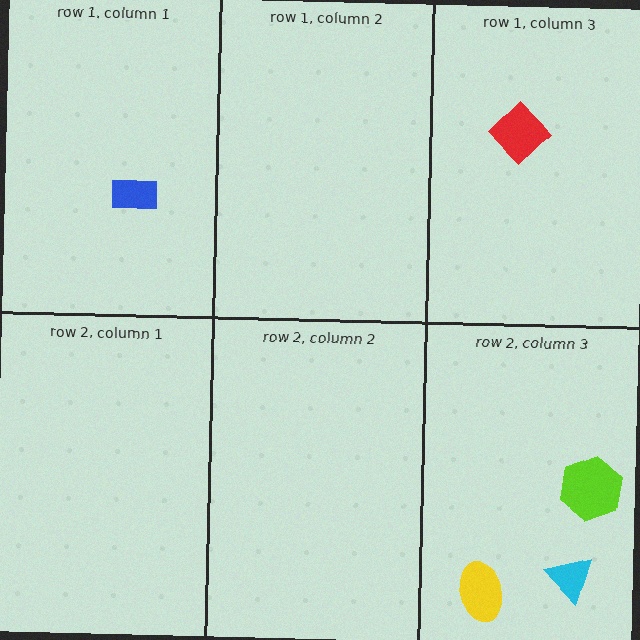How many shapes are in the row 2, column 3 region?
3.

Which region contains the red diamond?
The row 1, column 3 region.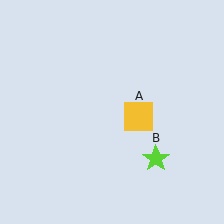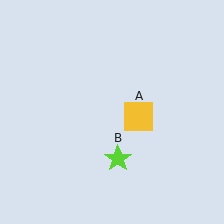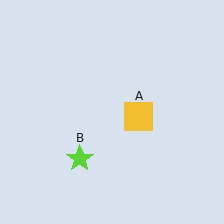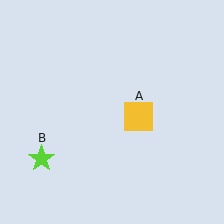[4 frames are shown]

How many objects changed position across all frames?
1 object changed position: lime star (object B).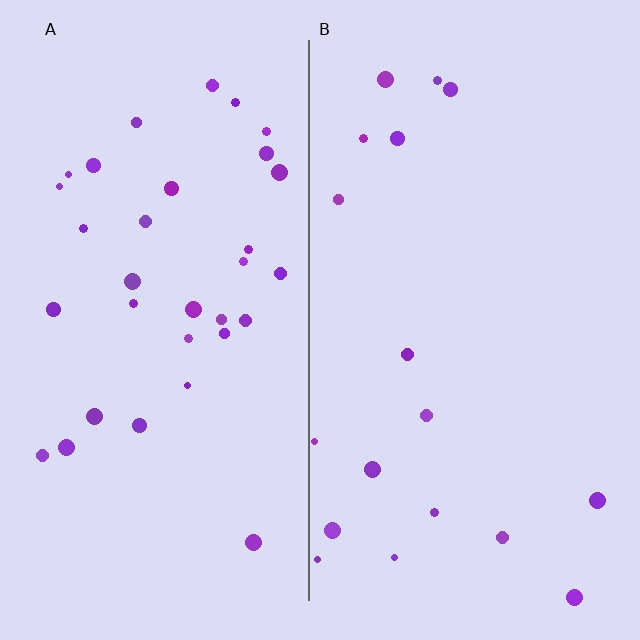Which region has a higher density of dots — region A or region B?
A (the left).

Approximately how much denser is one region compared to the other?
Approximately 1.8× — region A over region B.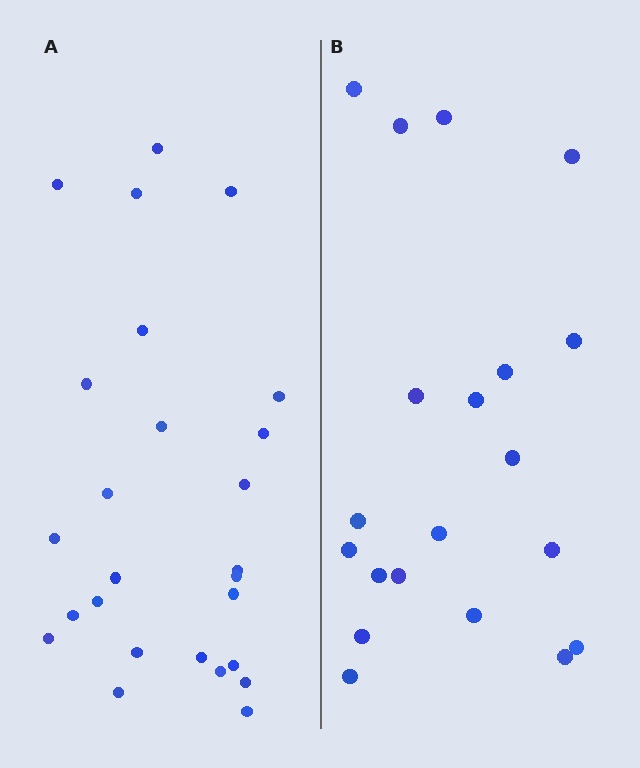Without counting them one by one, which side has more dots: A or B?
Region A (the left region) has more dots.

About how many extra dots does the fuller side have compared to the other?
Region A has about 6 more dots than region B.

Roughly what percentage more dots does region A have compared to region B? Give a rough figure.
About 30% more.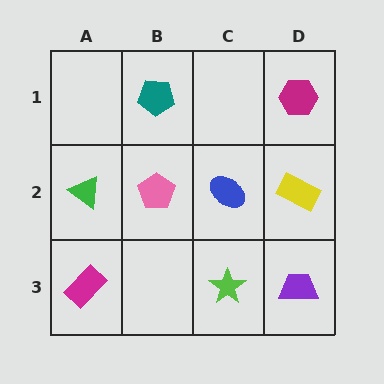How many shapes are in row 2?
4 shapes.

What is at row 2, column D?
A yellow rectangle.